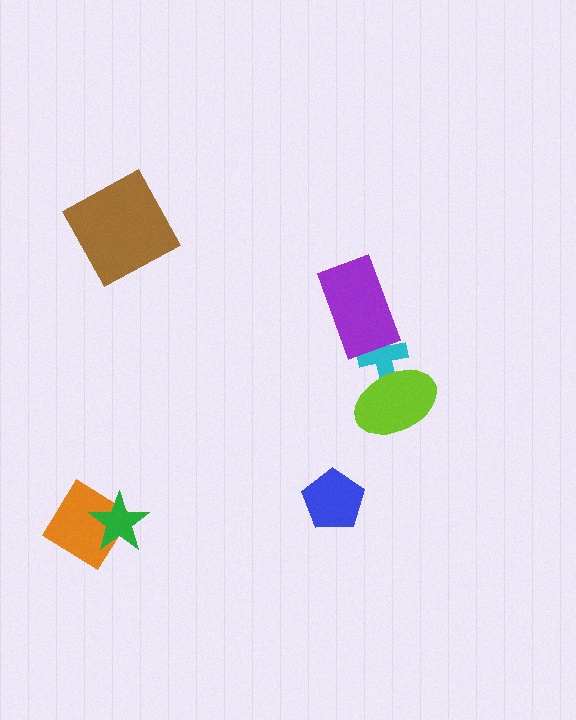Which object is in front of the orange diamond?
The green star is in front of the orange diamond.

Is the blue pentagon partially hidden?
No, no other shape covers it.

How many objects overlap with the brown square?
0 objects overlap with the brown square.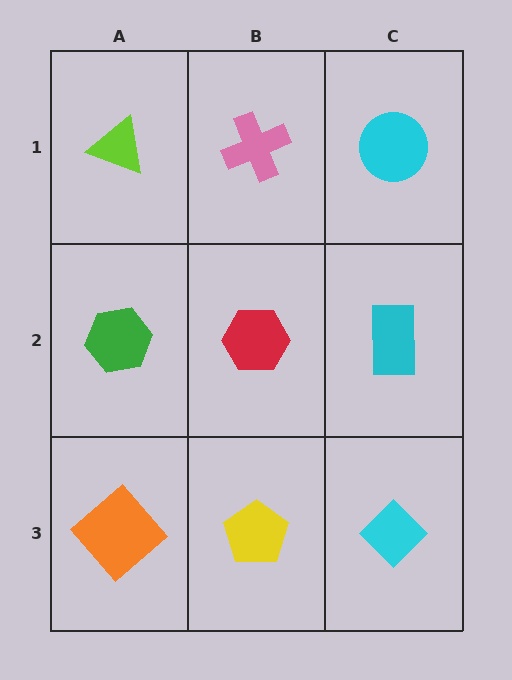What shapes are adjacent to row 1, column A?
A green hexagon (row 2, column A), a pink cross (row 1, column B).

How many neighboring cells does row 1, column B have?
3.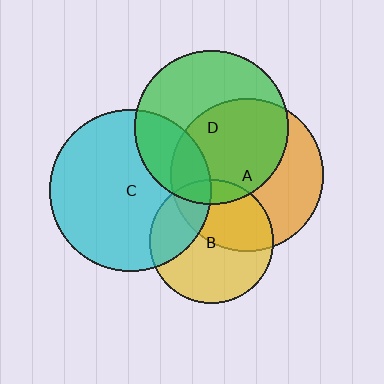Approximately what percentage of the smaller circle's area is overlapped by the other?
Approximately 25%.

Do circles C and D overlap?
Yes.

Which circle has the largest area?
Circle C (cyan).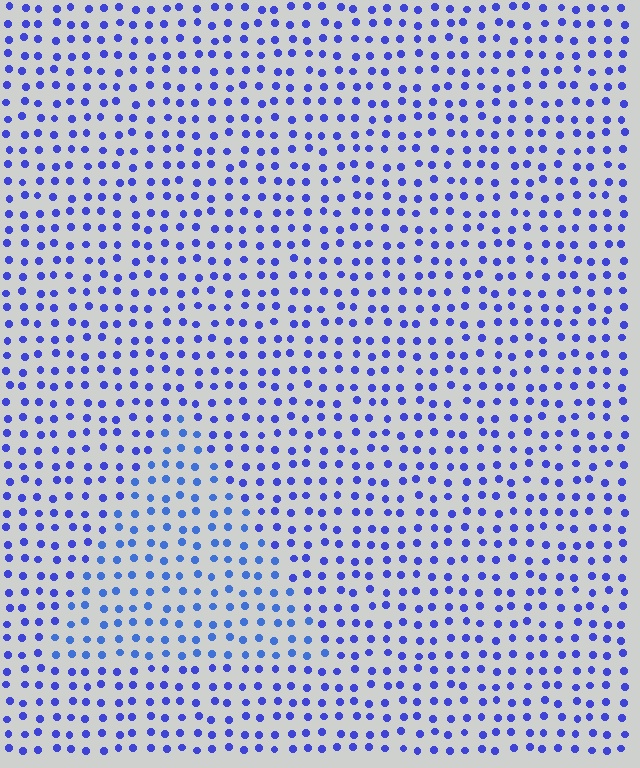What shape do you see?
I see a triangle.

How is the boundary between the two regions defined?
The boundary is defined purely by a slight shift in hue (about 18 degrees). Spacing, size, and orientation are identical on both sides.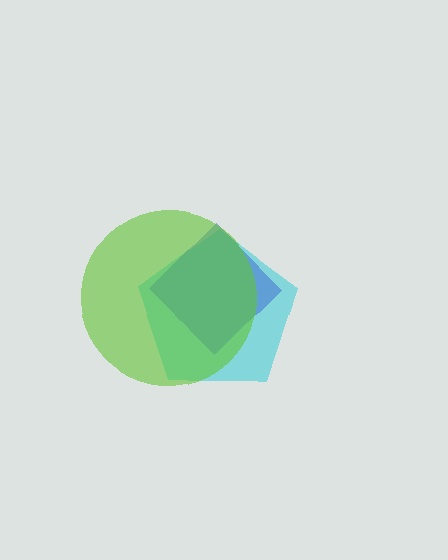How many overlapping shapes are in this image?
There are 3 overlapping shapes in the image.